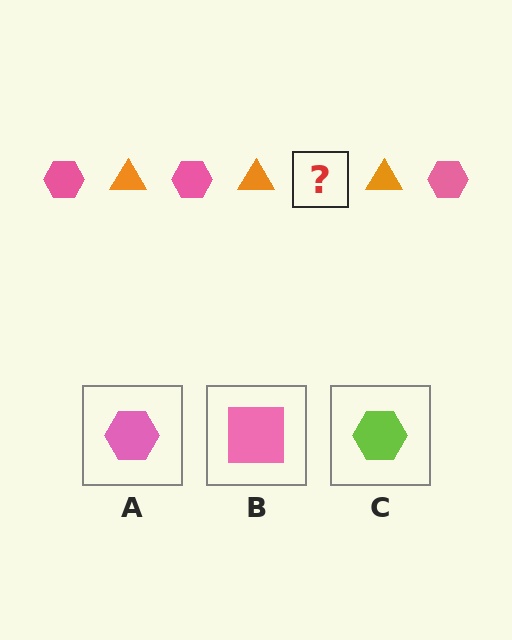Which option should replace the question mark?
Option A.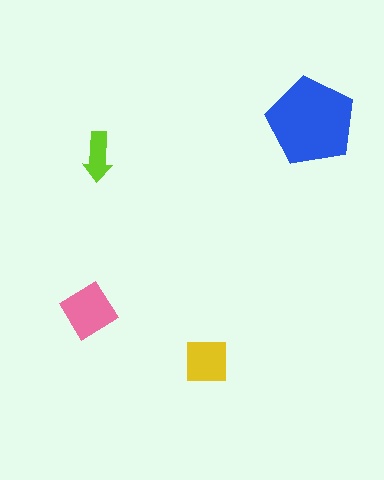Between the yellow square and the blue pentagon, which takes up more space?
The blue pentagon.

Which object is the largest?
The blue pentagon.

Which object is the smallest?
The lime arrow.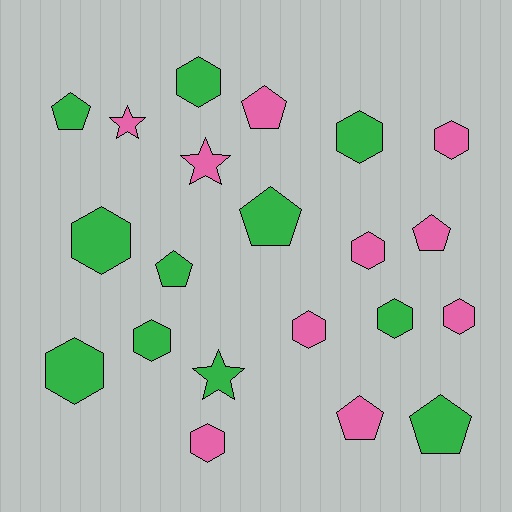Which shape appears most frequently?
Hexagon, with 11 objects.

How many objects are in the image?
There are 21 objects.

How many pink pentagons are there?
There are 3 pink pentagons.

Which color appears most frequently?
Green, with 11 objects.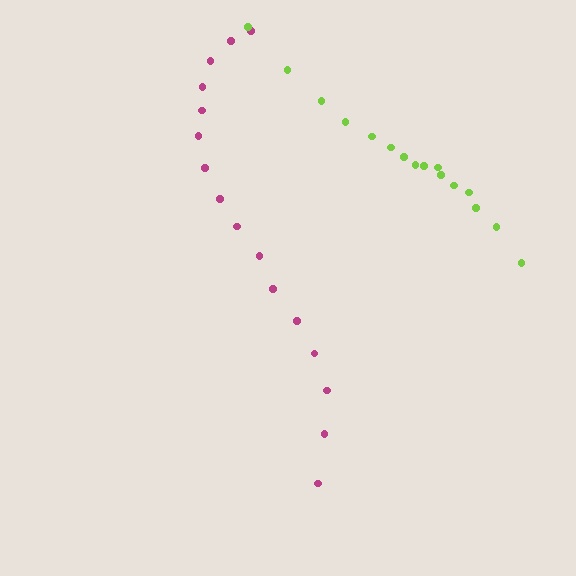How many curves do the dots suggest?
There are 2 distinct paths.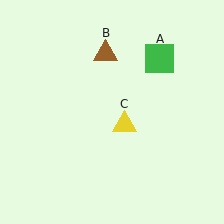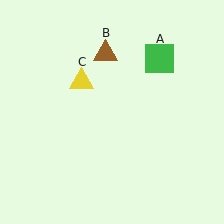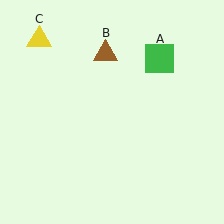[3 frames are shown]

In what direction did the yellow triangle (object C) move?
The yellow triangle (object C) moved up and to the left.